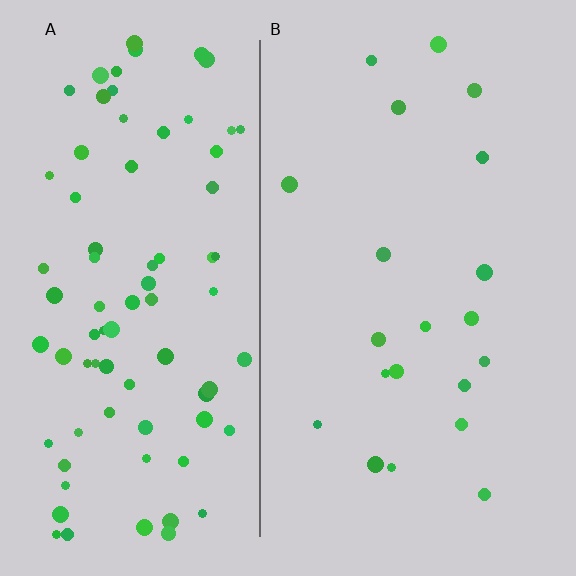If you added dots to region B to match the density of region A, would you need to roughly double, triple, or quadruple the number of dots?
Approximately quadruple.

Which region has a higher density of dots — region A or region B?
A (the left).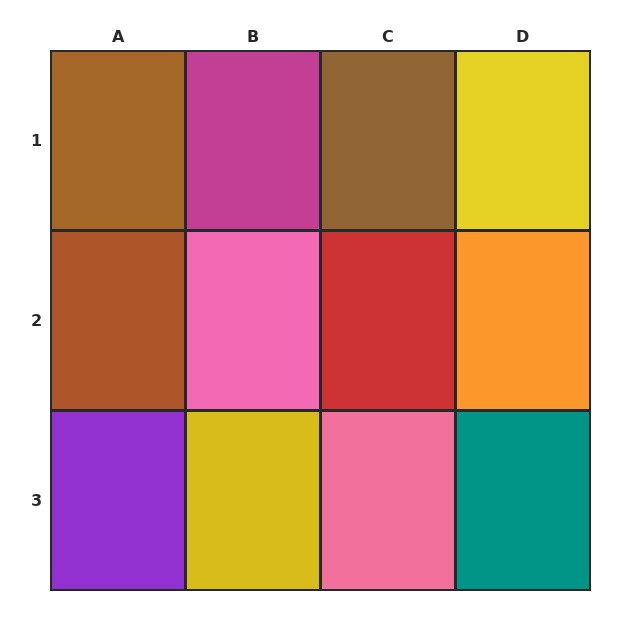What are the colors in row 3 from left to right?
Purple, yellow, pink, teal.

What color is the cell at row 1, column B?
Magenta.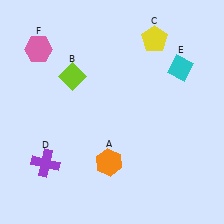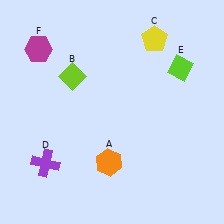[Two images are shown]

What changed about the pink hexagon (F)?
In Image 1, F is pink. In Image 2, it changed to magenta.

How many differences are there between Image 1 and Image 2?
There are 2 differences between the two images.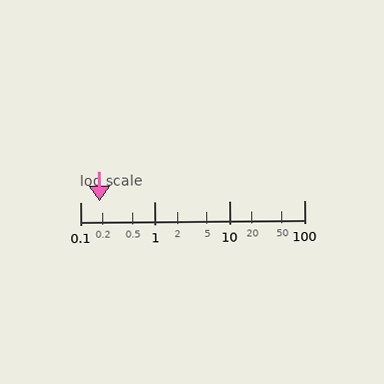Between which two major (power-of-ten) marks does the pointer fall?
The pointer is between 0.1 and 1.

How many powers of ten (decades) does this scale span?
The scale spans 3 decades, from 0.1 to 100.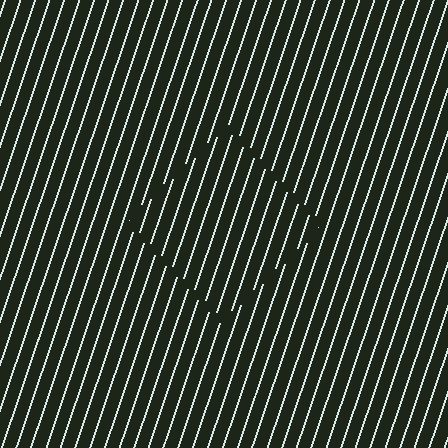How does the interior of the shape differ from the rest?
The interior of the shape contains the same grating, shifted by half a period — the contour is defined by the phase discontinuity where line-ends from the inner and outer gratings abut.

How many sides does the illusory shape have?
4 sides — the line-ends trace a square.